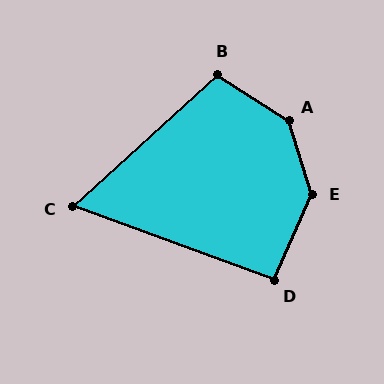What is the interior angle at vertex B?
Approximately 104 degrees (obtuse).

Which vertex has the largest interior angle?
A, at approximately 140 degrees.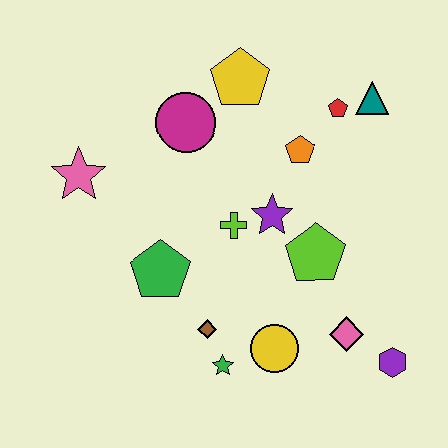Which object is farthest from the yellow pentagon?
The purple hexagon is farthest from the yellow pentagon.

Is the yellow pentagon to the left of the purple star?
Yes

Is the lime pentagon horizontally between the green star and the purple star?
No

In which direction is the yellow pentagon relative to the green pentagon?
The yellow pentagon is above the green pentagon.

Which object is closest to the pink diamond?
The purple hexagon is closest to the pink diamond.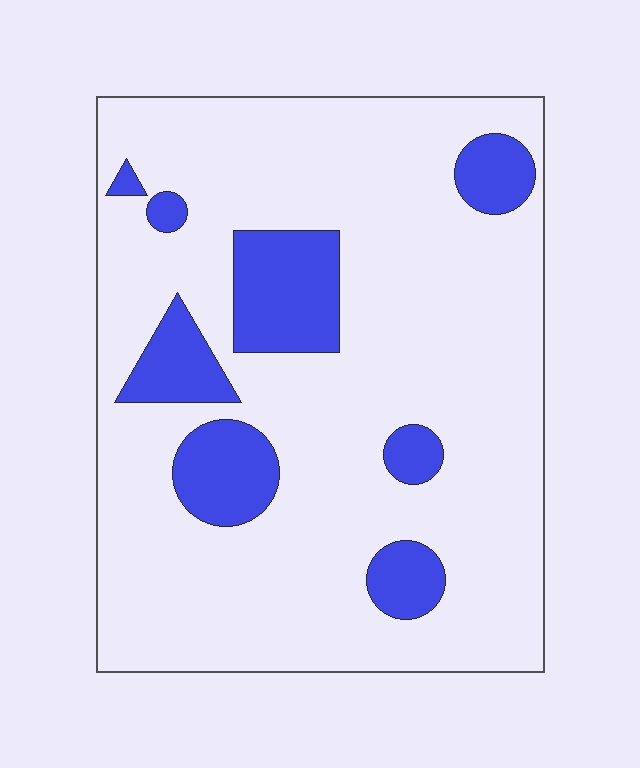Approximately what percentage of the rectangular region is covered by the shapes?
Approximately 15%.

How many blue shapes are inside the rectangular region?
8.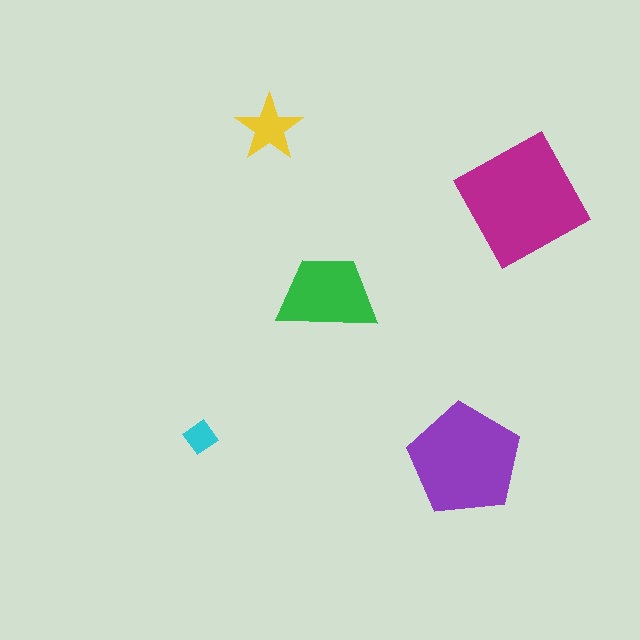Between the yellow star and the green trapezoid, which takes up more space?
The green trapezoid.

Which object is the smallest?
The cyan diamond.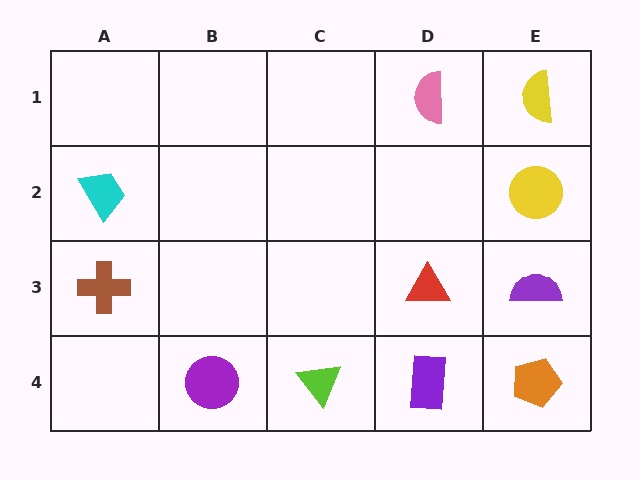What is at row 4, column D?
A purple rectangle.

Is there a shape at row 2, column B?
No, that cell is empty.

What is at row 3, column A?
A brown cross.